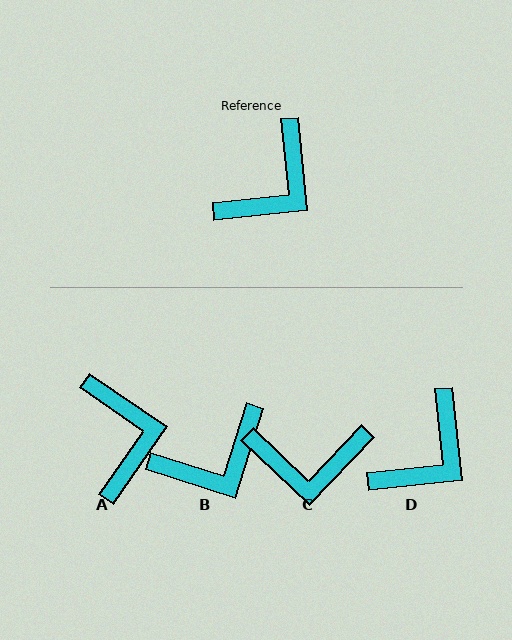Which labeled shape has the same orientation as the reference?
D.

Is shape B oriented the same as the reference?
No, it is off by about 24 degrees.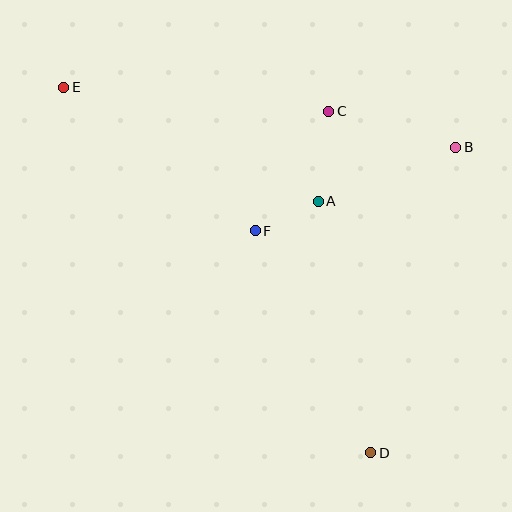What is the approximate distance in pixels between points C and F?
The distance between C and F is approximately 140 pixels.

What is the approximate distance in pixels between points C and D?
The distance between C and D is approximately 344 pixels.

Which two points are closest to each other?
Points A and F are closest to each other.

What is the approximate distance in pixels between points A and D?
The distance between A and D is approximately 257 pixels.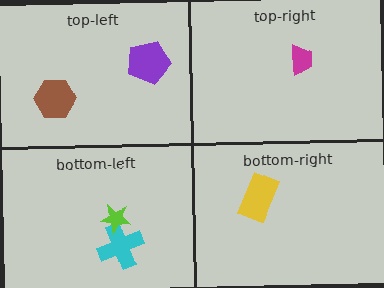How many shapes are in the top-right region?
1.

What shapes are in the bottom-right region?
The yellow rectangle.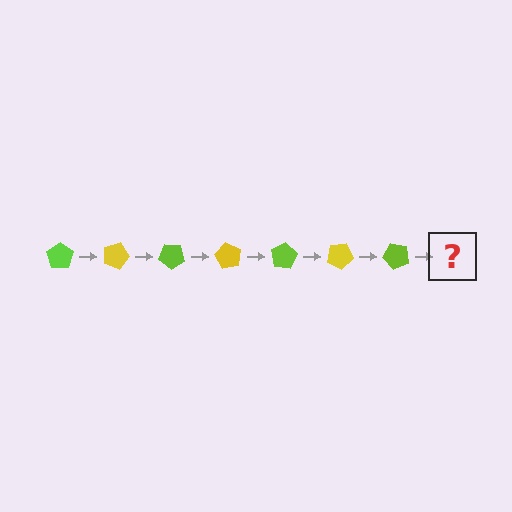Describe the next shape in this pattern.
It should be a yellow pentagon, rotated 140 degrees from the start.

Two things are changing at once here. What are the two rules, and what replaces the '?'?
The two rules are that it rotates 20 degrees each step and the color cycles through lime and yellow. The '?' should be a yellow pentagon, rotated 140 degrees from the start.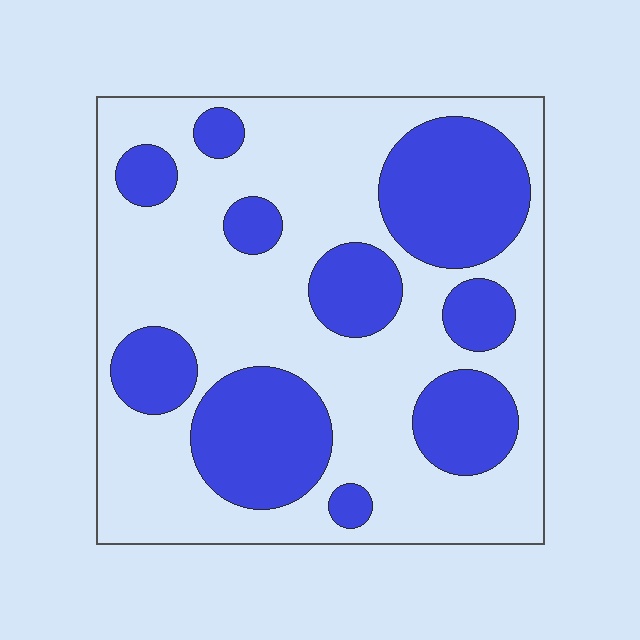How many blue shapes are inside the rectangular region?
10.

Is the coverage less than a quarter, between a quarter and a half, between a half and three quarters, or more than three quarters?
Between a quarter and a half.